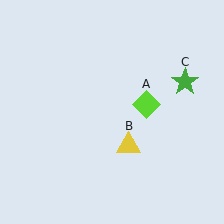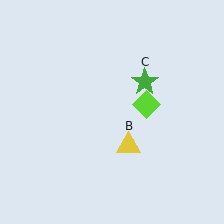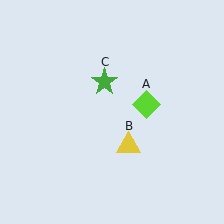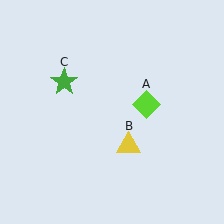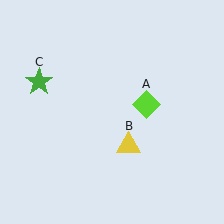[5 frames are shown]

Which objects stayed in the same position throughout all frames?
Lime diamond (object A) and yellow triangle (object B) remained stationary.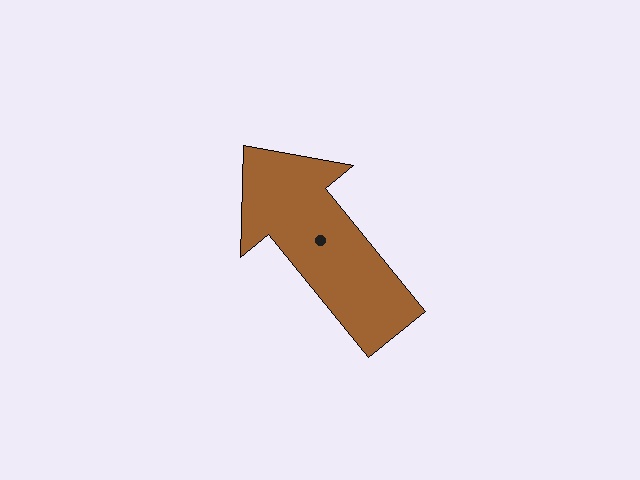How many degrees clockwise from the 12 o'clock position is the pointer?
Approximately 321 degrees.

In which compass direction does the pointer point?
Northwest.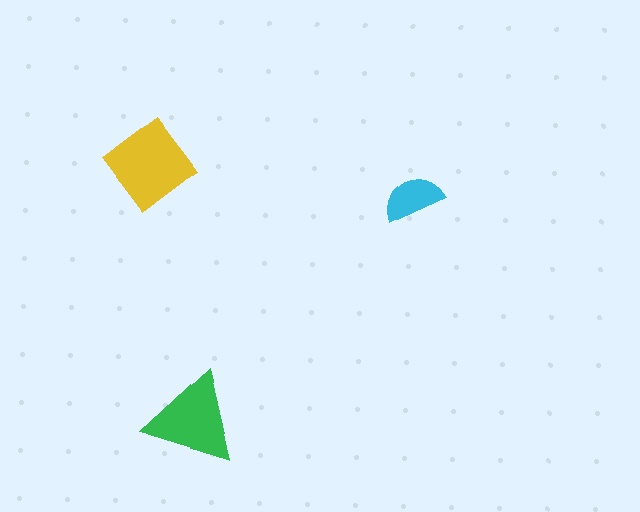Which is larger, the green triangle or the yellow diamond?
The yellow diamond.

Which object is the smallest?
The cyan semicircle.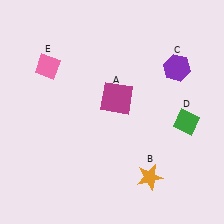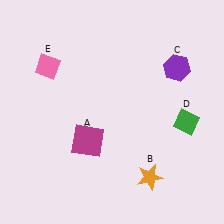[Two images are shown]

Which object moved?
The magenta square (A) moved down.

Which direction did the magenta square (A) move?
The magenta square (A) moved down.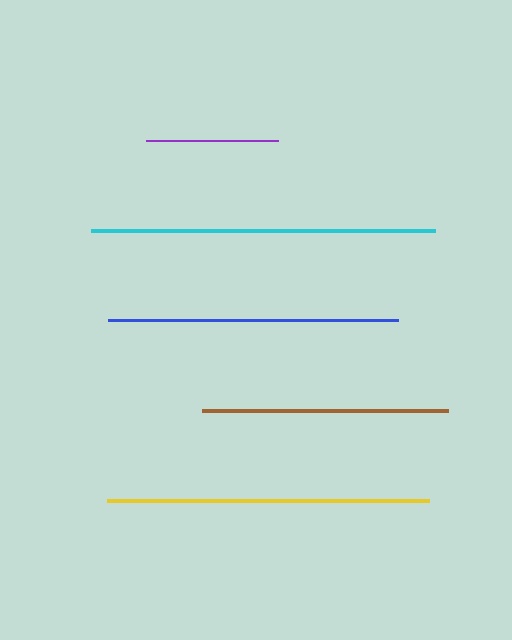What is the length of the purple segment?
The purple segment is approximately 132 pixels long.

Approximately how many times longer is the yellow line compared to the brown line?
The yellow line is approximately 1.3 times the length of the brown line.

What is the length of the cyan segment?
The cyan segment is approximately 345 pixels long.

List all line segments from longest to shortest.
From longest to shortest: cyan, yellow, blue, brown, purple.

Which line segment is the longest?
The cyan line is the longest at approximately 345 pixels.